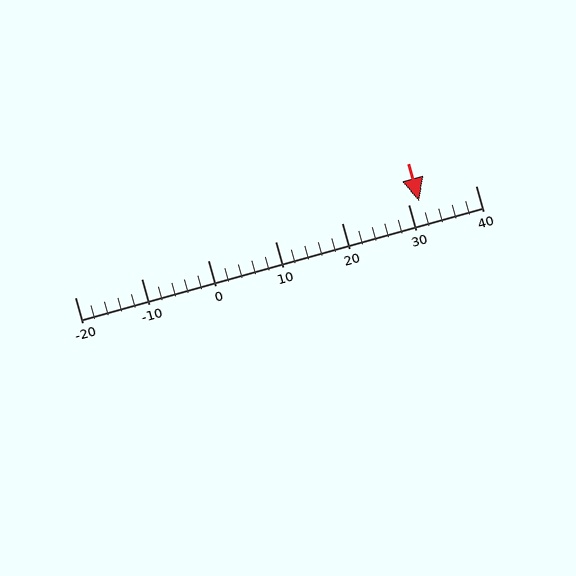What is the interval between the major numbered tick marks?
The major tick marks are spaced 10 units apart.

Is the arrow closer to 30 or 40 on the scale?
The arrow is closer to 30.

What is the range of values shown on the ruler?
The ruler shows values from -20 to 40.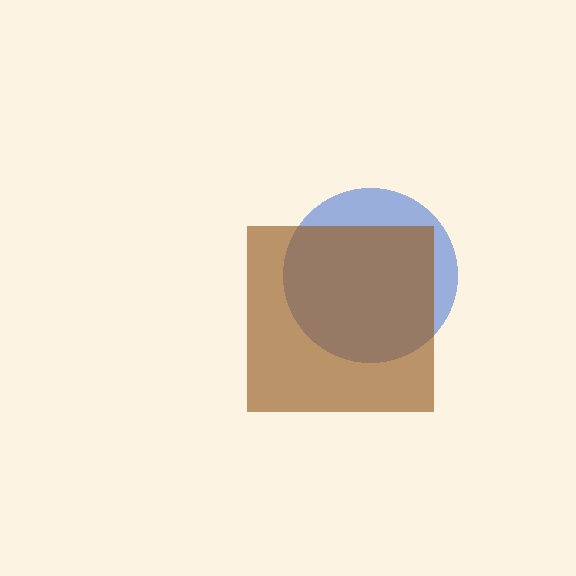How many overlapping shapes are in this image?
There are 2 overlapping shapes in the image.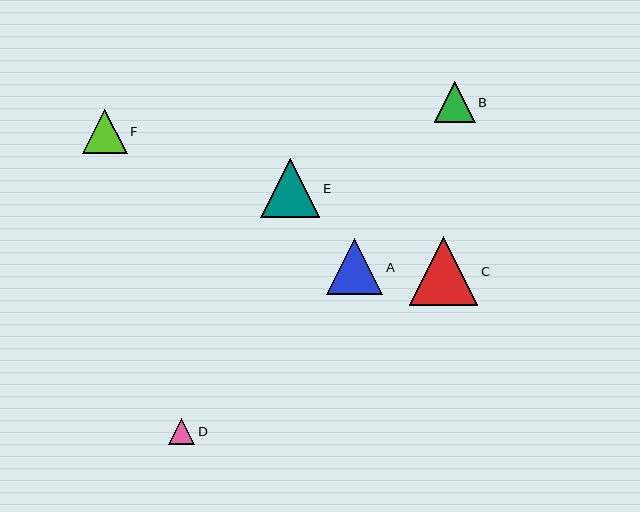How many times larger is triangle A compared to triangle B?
Triangle A is approximately 1.4 times the size of triangle B.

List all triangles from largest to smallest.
From largest to smallest: C, E, A, F, B, D.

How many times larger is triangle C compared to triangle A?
Triangle C is approximately 1.2 times the size of triangle A.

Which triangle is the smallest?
Triangle D is the smallest with a size of approximately 26 pixels.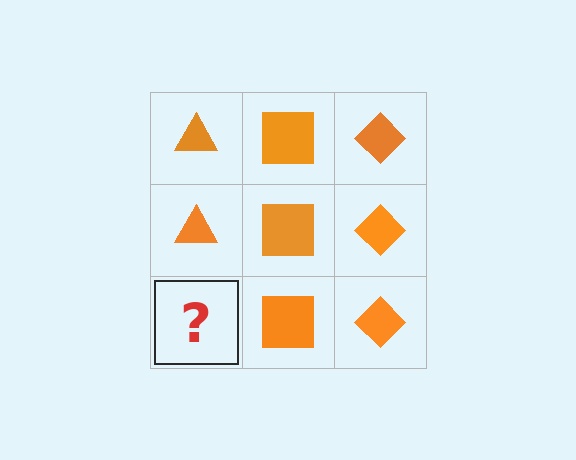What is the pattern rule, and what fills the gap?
The rule is that each column has a consistent shape. The gap should be filled with an orange triangle.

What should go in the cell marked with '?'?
The missing cell should contain an orange triangle.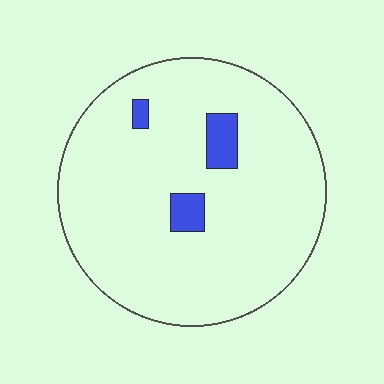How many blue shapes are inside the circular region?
3.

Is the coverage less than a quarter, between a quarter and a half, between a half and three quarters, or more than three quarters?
Less than a quarter.